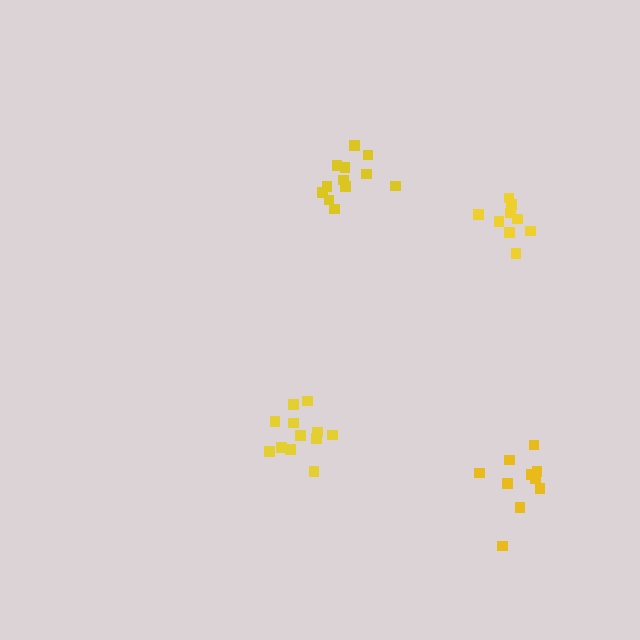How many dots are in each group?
Group 1: 11 dots, Group 2: 12 dots, Group 3: 12 dots, Group 4: 9 dots (44 total).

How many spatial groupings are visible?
There are 4 spatial groupings.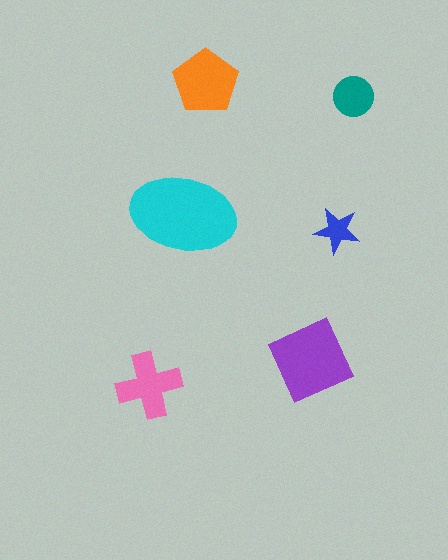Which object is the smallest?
The blue star.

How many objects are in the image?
There are 6 objects in the image.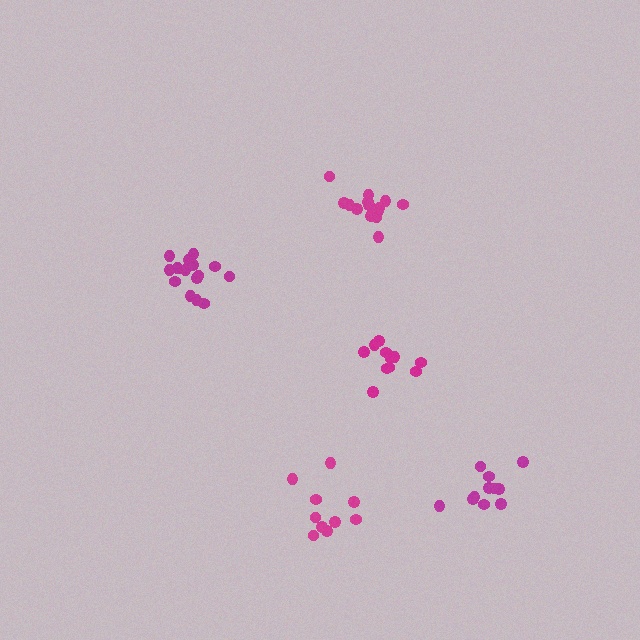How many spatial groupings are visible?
There are 5 spatial groupings.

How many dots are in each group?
Group 1: 14 dots, Group 2: 16 dots, Group 3: 11 dots, Group 4: 10 dots, Group 5: 11 dots (62 total).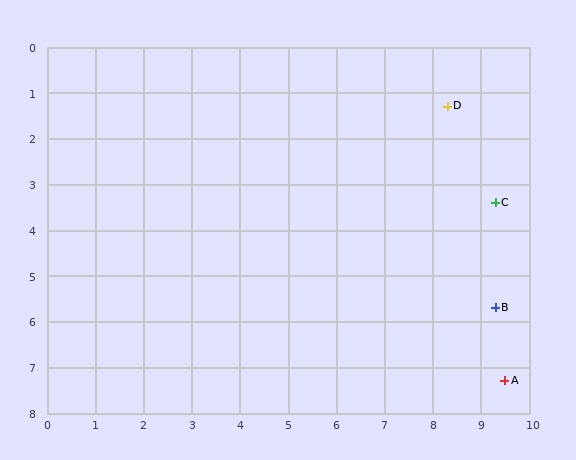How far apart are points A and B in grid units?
Points A and B are about 1.6 grid units apart.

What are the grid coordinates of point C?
Point C is at approximately (9.3, 3.4).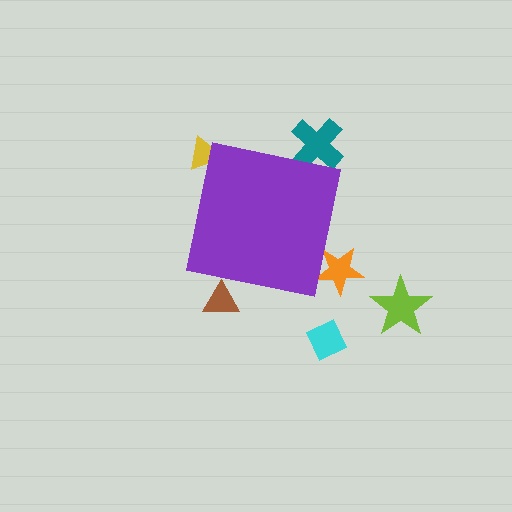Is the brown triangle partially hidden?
Yes, the brown triangle is partially hidden behind the purple square.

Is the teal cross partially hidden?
Yes, the teal cross is partially hidden behind the purple square.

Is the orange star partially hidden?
Yes, the orange star is partially hidden behind the purple square.